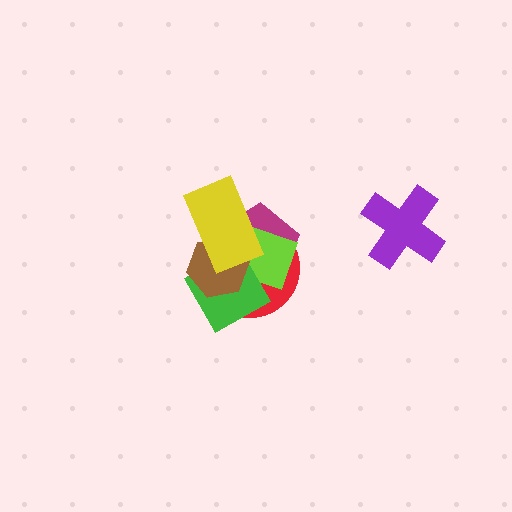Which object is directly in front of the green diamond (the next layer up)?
The brown hexagon is directly in front of the green diamond.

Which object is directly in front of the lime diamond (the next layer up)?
The green diamond is directly in front of the lime diamond.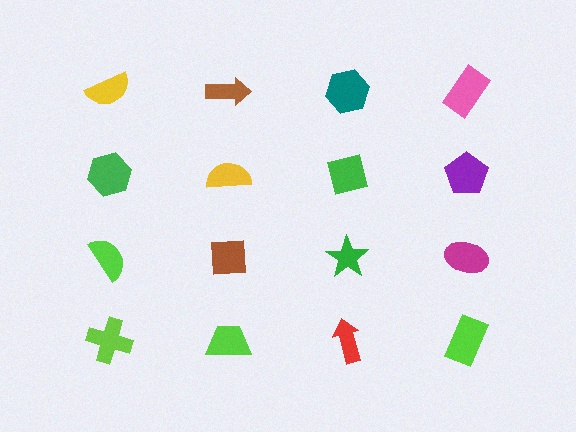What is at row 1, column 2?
A brown arrow.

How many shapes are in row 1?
4 shapes.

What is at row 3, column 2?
A brown square.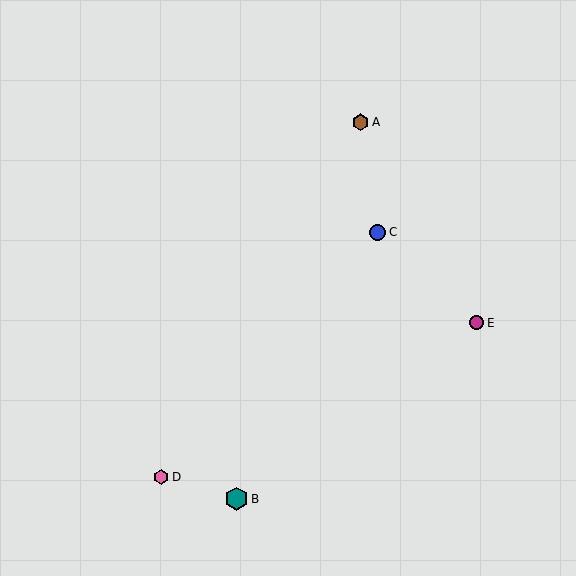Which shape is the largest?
The teal hexagon (labeled B) is the largest.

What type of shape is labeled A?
Shape A is a brown hexagon.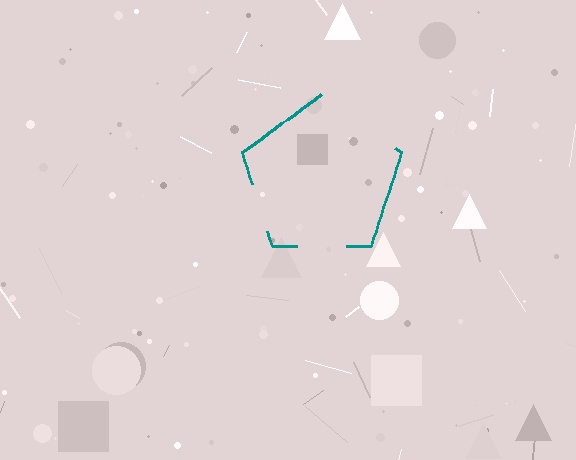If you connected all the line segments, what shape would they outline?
They would outline a pentagon.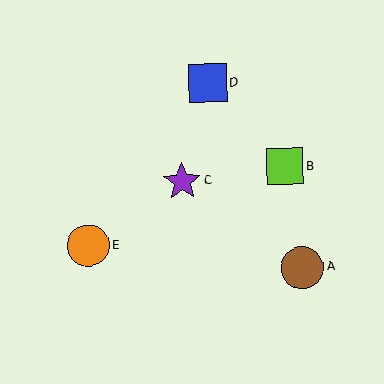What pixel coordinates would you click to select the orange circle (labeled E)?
Click at (88, 246) to select the orange circle E.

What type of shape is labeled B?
Shape B is a lime square.